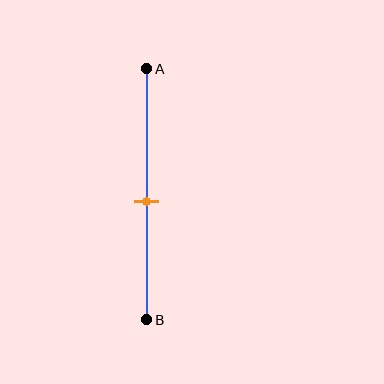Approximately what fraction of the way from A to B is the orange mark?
The orange mark is approximately 55% of the way from A to B.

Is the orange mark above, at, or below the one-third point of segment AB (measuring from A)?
The orange mark is below the one-third point of segment AB.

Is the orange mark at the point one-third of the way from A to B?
No, the mark is at about 55% from A, not at the 33% one-third point.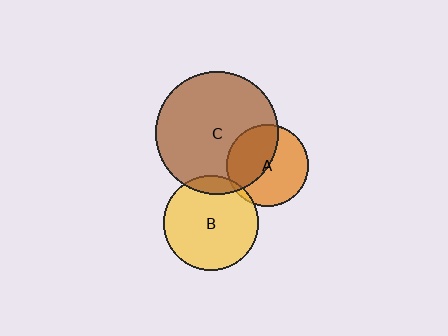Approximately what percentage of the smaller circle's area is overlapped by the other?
Approximately 10%.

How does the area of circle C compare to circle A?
Approximately 2.3 times.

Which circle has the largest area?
Circle C (brown).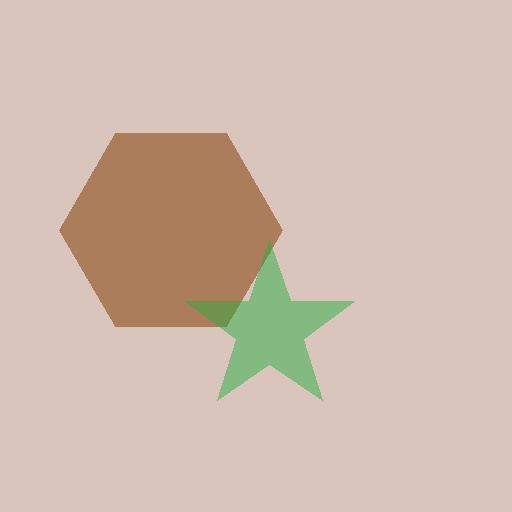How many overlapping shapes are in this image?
There are 2 overlapping shapes in the image.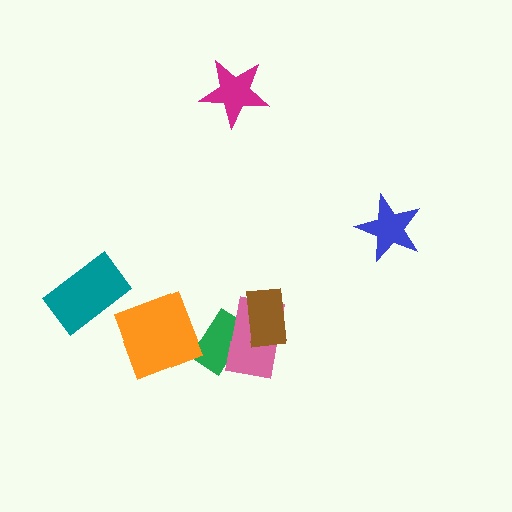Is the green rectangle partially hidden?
Yes, it is partially covered by another shape.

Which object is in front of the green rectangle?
The pink rectangle is in front of the green rectangle.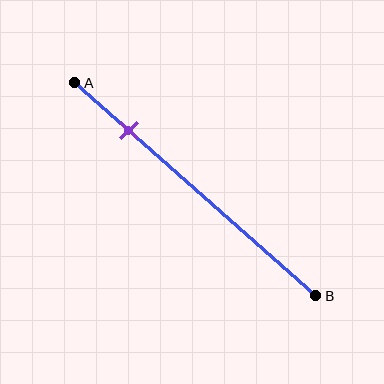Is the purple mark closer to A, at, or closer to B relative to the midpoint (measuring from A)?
The purple mark is closer to point A than the midpoint of segment AB.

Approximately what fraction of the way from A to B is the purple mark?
The purple mark is approximately 20% of the way from A to B.